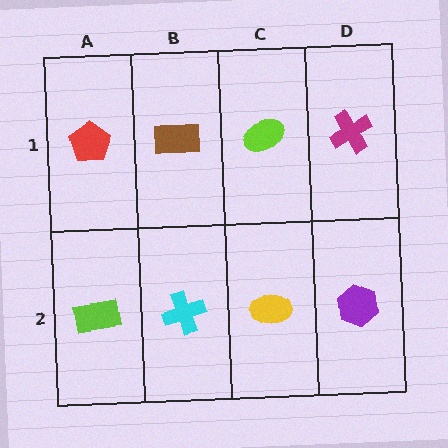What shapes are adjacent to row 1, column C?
A yellow ellipse (row 2, column C), a brown rectangle (row 1, column B), a magenta cross (row 1, column D).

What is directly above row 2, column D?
A magenta cross.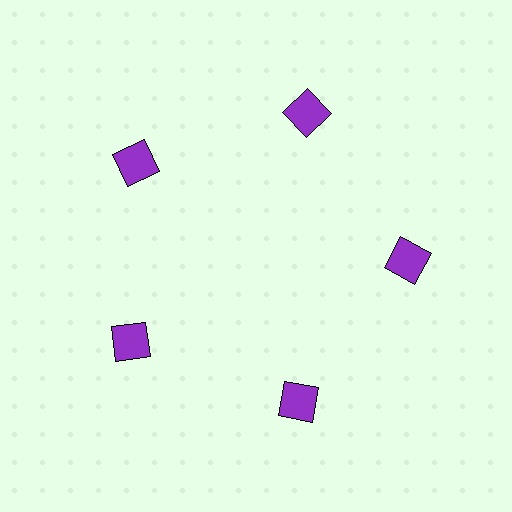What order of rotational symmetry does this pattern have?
This pattern has 5-fold rotational symmetry.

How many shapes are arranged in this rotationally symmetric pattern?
There are 5 shapes, arranged in 5 groups of 1.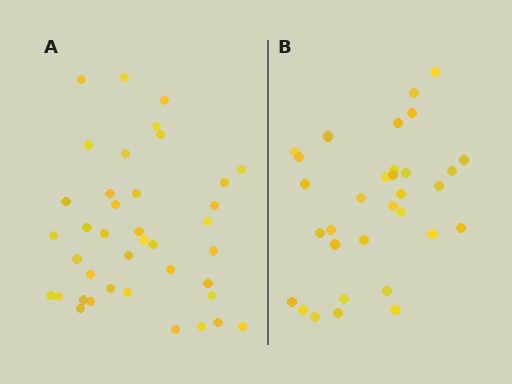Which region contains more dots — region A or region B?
Region A (the left region) has more dots.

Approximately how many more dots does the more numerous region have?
Region A has roughly 8 or so more dots than region B.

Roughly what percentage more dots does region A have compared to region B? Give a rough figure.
About 20% more.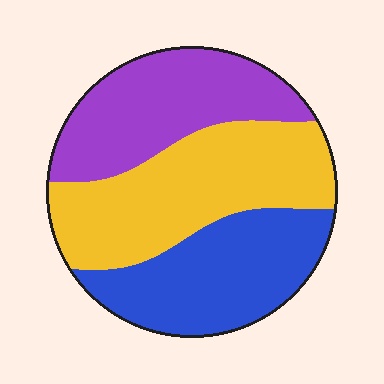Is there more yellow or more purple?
Yellow.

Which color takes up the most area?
Yellow, at roughly 40%.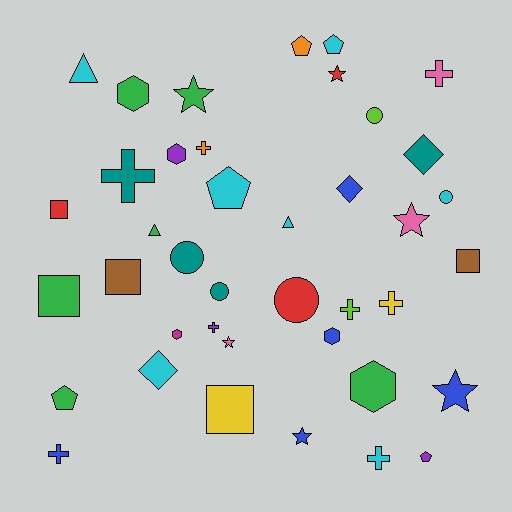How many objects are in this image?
There are 40 objects.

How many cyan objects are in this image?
There are 7 cyan objects.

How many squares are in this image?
There are 5 squares.